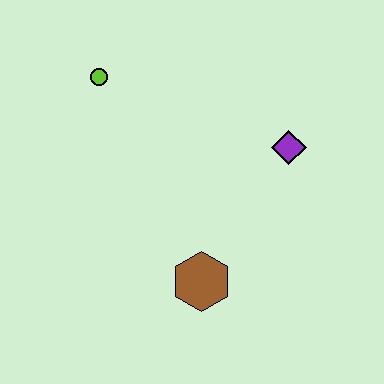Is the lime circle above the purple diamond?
Yes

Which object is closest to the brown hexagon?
The purple diamond is closest to the brown hexagon.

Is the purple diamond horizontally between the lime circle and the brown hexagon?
No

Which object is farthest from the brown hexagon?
The lime circle is farthest from the brown hexagon.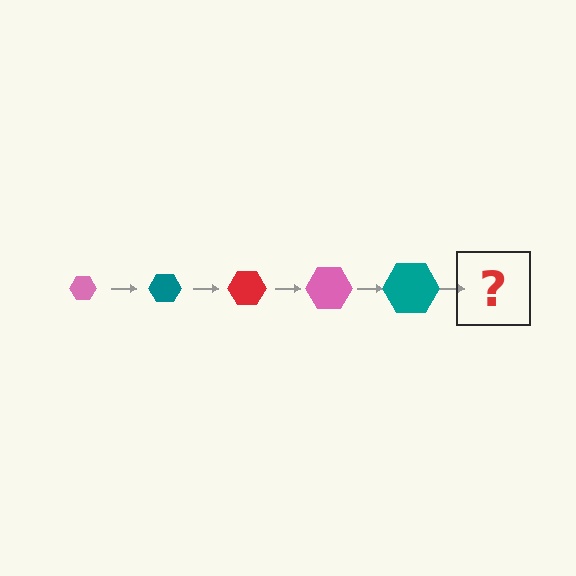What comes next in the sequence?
The next element should be a red hexagon, larger than the previous one.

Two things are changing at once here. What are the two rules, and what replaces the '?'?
The two rules are that the hexagon grows larger each step and the color cycles through pink, teal, and red. The '?' should be a red hexagon, larger than the previous one.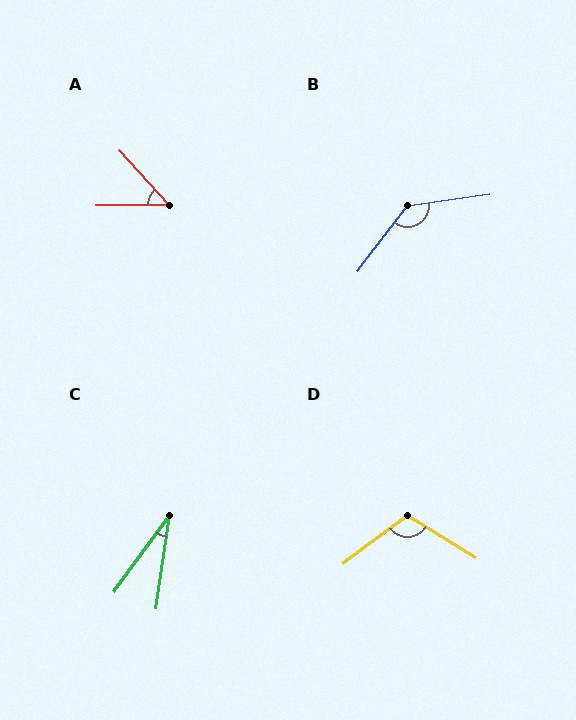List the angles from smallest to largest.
C (28°), A (49°), D (112°), B (136°).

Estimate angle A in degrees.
Approximately 49 degrees.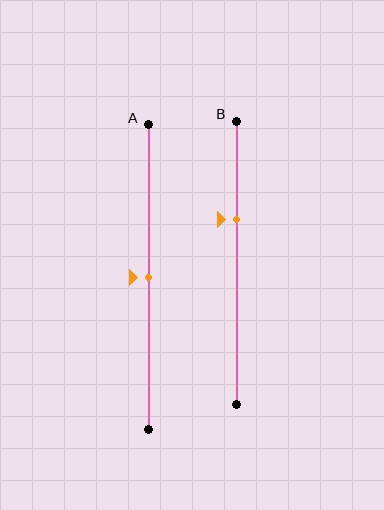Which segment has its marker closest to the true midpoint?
Segment A has its marker closest to the true midpoint.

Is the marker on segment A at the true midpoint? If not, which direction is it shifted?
Yes, the marker on segment A is at the true midpoint.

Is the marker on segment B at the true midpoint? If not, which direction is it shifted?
No, the marker on segment B is shifted upward by about 15% of the segment length.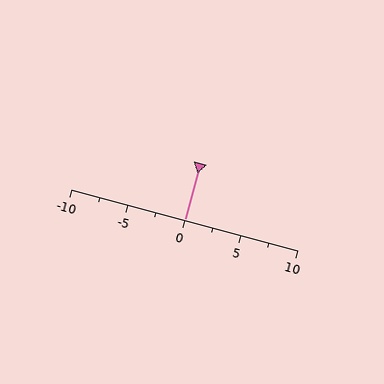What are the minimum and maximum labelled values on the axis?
The axis runs from -10 to 10.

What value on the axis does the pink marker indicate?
The marker indicates approximately 0.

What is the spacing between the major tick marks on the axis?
The major ticks are spaced 5 apart.